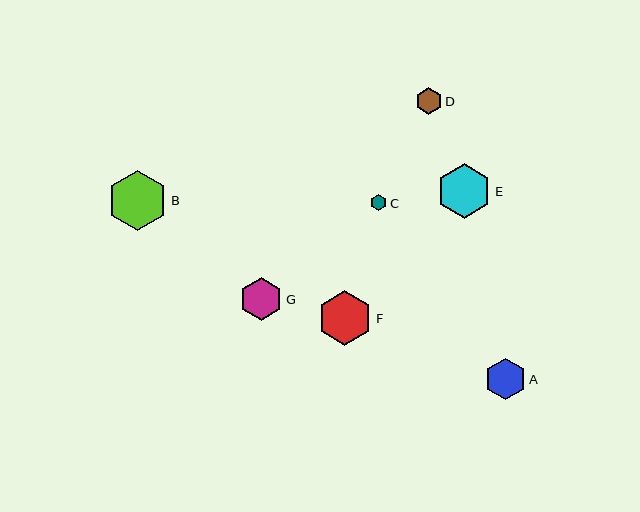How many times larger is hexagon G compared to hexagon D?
Hexagon G is approximately 1.6 times the size of hexagon D.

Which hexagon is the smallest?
Hexagon C is the smallest with a size of approximately 16 pixels.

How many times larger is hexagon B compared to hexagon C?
Hexagon B is approximately 3.7 times the size of hexagon C.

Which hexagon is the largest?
Hexagon B is the largest with a size of approximately 60 pixels.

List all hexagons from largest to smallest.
From largest to smallest: B, E, F, G, A, D, C.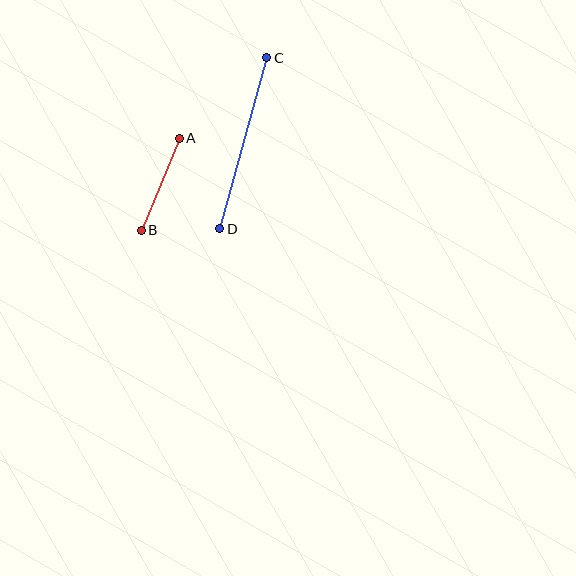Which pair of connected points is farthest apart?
Points C and D are farthest apart.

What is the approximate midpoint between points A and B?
The midpoint is at approximately (160, 184) pixels.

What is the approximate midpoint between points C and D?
The midpoint is at approximately (243, 143) pixels.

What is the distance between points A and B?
The distance is approximately 99 pixels.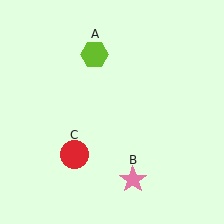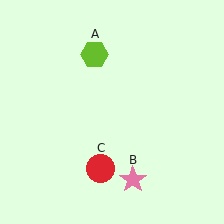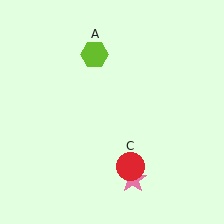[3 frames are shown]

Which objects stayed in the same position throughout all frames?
Lime hexagon (object A) and pink star (object B) remained stationary.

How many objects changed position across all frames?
1 object changed position: red circle (object C).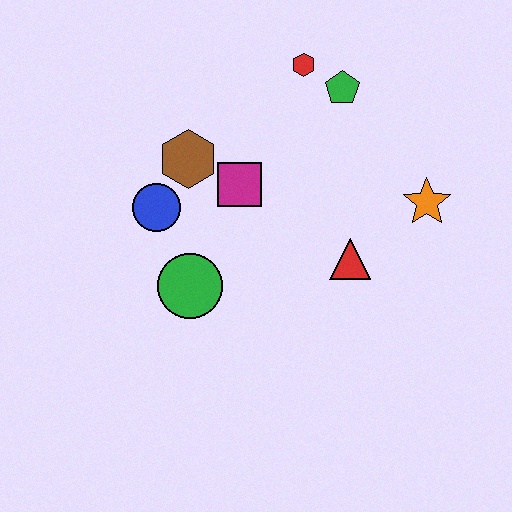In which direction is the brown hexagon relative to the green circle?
The brown hexagon is above the green circle.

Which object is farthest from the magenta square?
The orange star is farthest from the magenta square.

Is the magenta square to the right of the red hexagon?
No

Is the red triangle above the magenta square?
No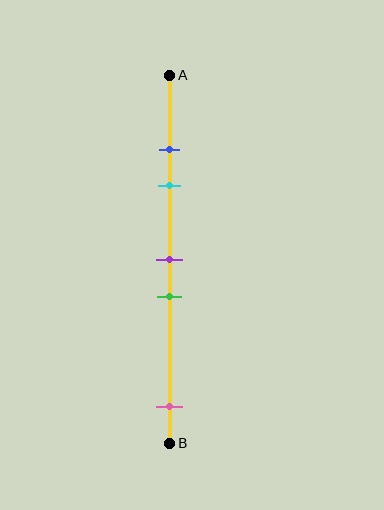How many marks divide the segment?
There are 5 marks dividing the segment.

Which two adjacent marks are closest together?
The blue and cyan marks are the closest adjacent pair.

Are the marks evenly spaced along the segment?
No, the marks are not evenly spaced.